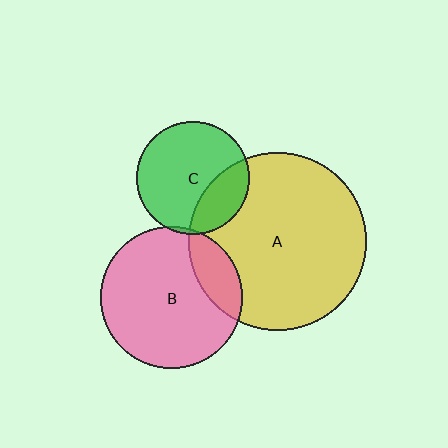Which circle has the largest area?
Circle A (yellow).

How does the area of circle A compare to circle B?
Approximately 1.6 times.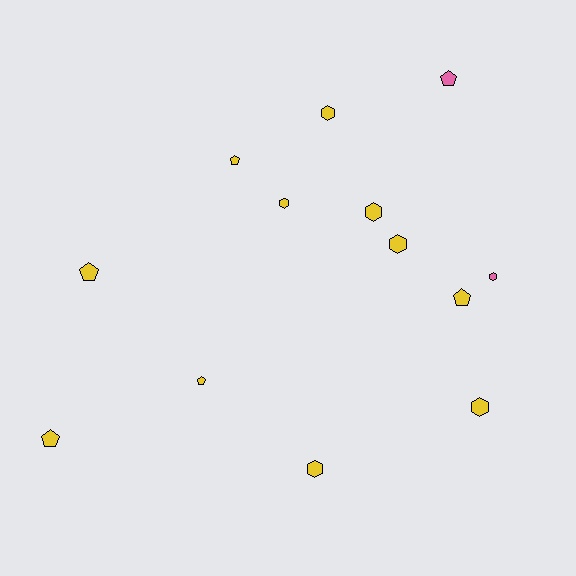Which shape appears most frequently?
Hexagon, with 7 objects.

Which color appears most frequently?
Yellow, with 11 objects.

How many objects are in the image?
There are 13 objects.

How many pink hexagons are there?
There is 1 pink hexagon.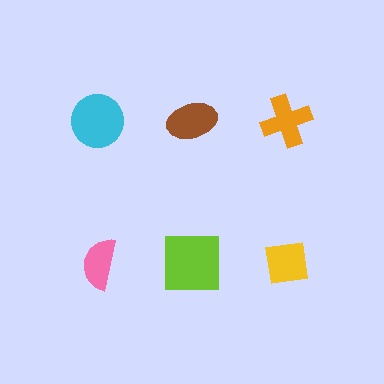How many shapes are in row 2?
3 shapes.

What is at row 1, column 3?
An orange cross.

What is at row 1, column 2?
A brown ellipse.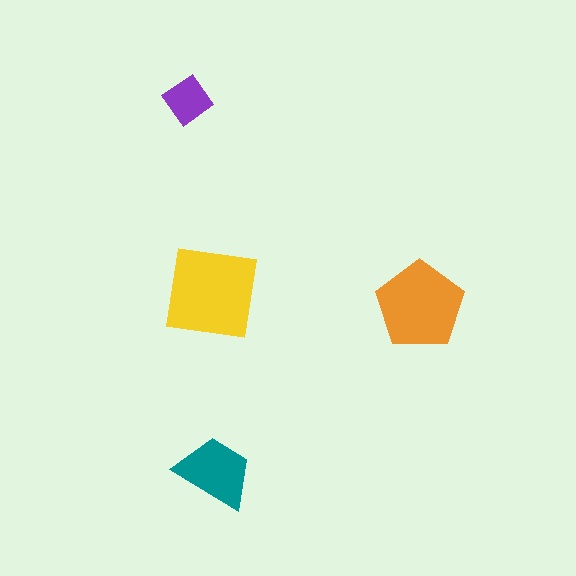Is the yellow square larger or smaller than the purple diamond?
Larger.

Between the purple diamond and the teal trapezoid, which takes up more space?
The teal trapezoid.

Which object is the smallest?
The purple diamond.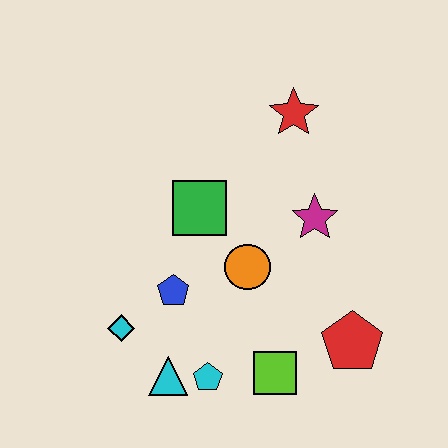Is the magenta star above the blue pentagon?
Yes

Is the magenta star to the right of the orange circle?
Yes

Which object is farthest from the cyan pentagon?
The red star is farthest from the cyan pentagon.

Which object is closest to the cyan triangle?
The cyan pentagon is closest to the cyan triangle.